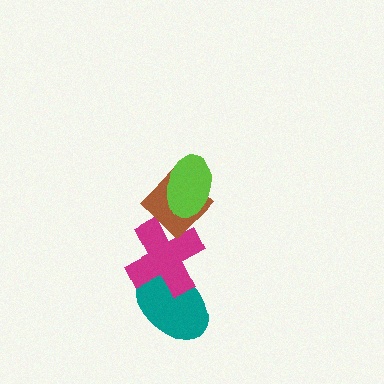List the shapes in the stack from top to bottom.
From top to bottom: the lime ellipse, the brown diamond, the magenta cross, the teal ellipse.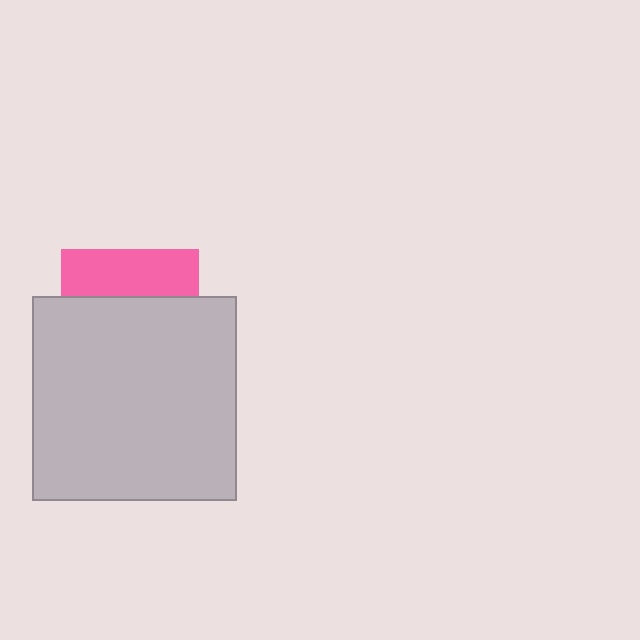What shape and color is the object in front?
The object in front is a light gray square.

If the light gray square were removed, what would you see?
You would see the complete pink square.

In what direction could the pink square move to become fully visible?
The pink square could move up. That would shift it out from behind the light gray square entirely.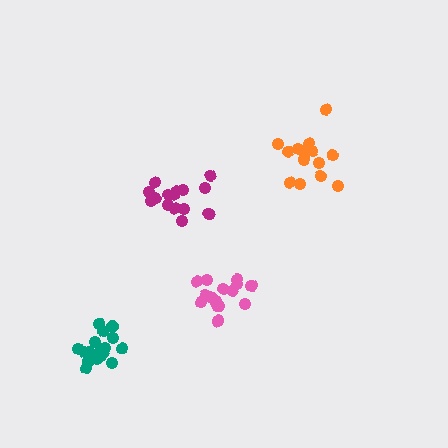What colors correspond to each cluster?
The clusters are colored: magenta, pink, orange, teal.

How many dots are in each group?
Group 1: 15 dots, Group 2: 14 dots, Group 3: 14 dots, Group 4: 18 dots (61 total).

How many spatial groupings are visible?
There are 4 spatial groupings.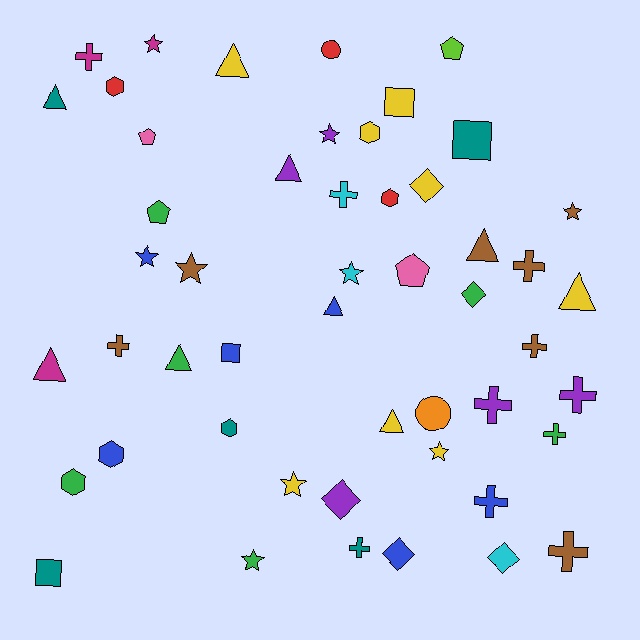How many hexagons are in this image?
There are 6 hexagons.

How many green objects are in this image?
There are 6 green objects.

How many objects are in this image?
There are 50 objects.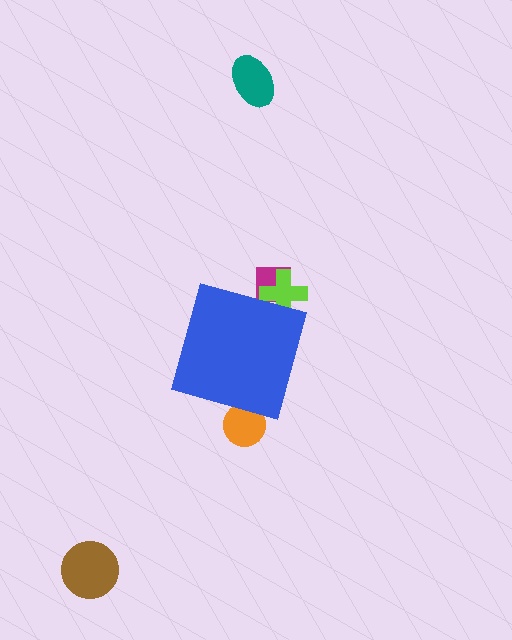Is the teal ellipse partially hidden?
No, the teal ellipse is fully visible.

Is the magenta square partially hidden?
Yes, the magenta square is partially hidden behind the blue diamond.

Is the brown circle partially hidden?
No, the brown circle is fully visible.